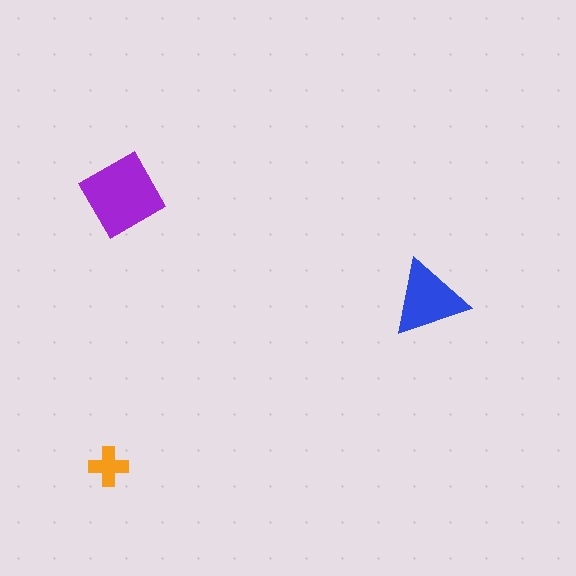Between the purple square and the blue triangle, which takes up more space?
The purple square.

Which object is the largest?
The purple square.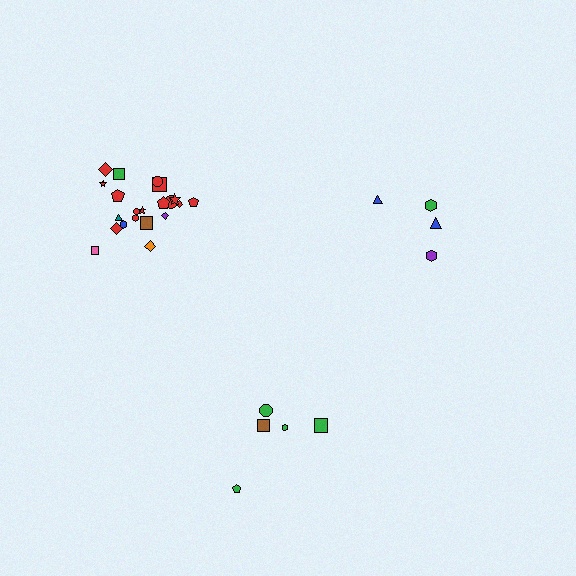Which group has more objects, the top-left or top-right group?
The top-left group.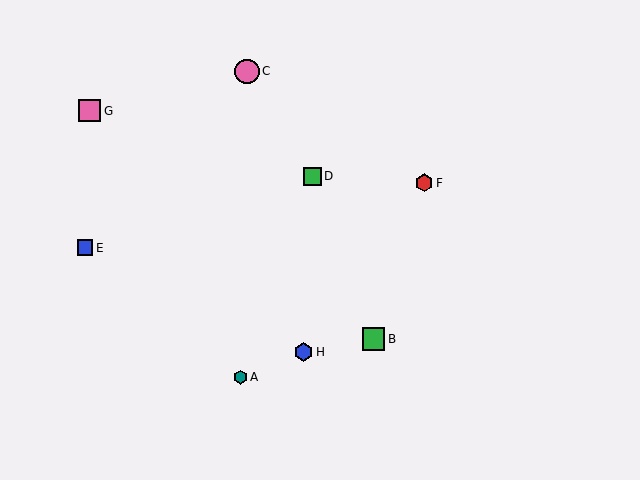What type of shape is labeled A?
Shape A is a teal hexagon.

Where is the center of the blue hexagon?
The center of the blue hexagon is at (303, 352).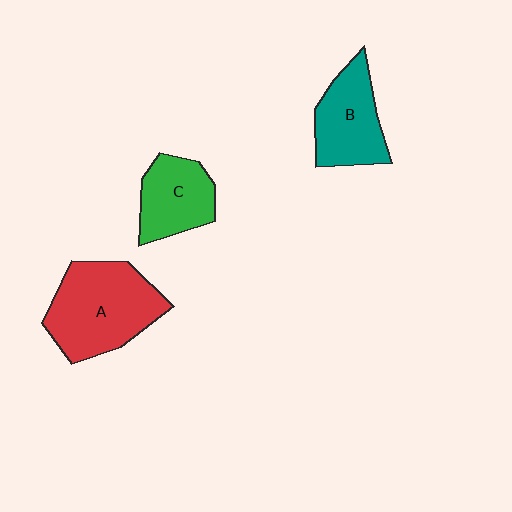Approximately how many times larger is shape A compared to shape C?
Approximately 1.6 times.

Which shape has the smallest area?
Shape C (green).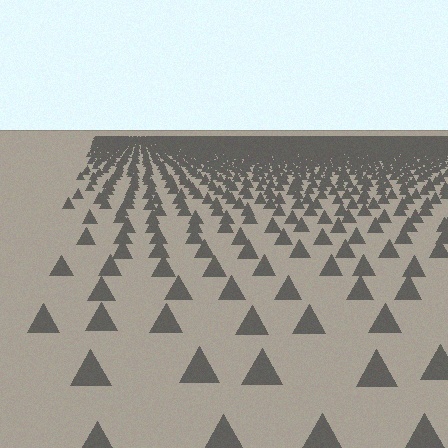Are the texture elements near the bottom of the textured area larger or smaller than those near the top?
Larger. Near the bottom, elements are closer to the viewer and appear at a bigger on-screen size.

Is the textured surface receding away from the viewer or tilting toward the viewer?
The surface is receding away from the viewer. Texture elements get smaller and denser toward the top.